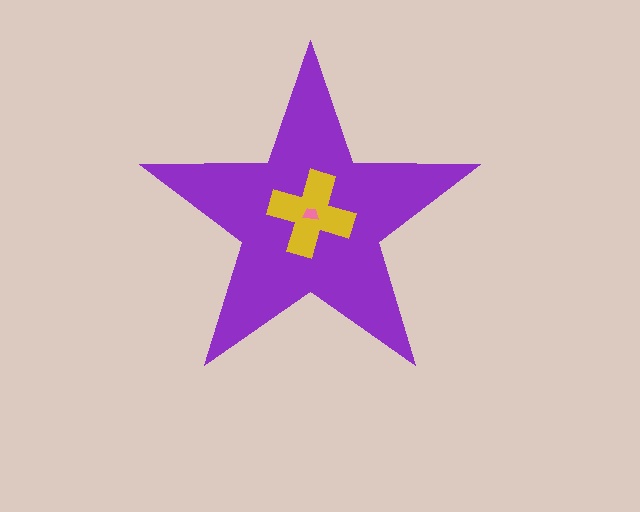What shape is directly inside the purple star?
The yellow cross.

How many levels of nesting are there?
3.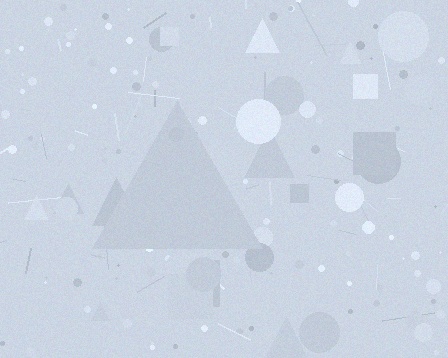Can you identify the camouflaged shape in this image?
The camouflaged shape is a triangle.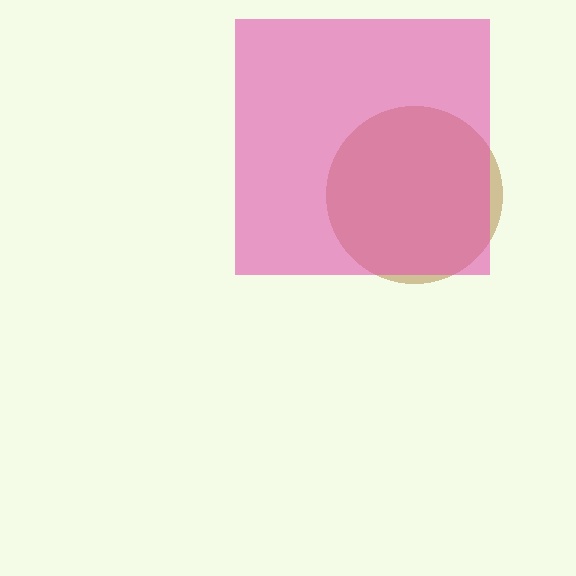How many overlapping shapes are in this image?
There are 2 overlapping shapes in the image.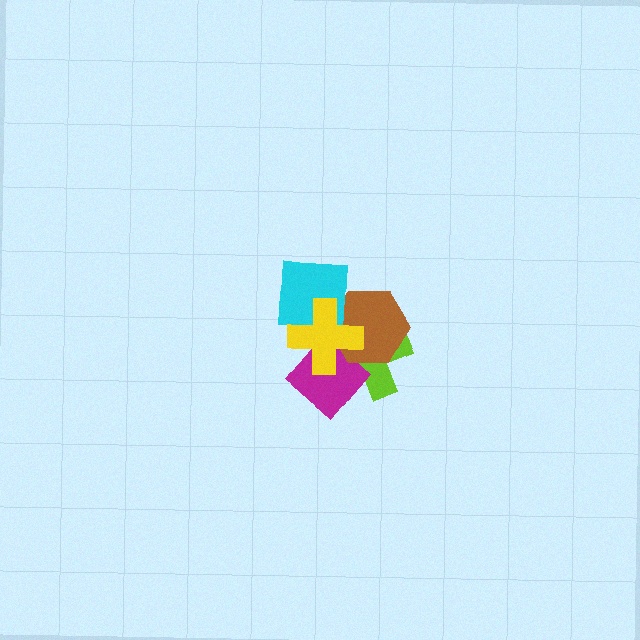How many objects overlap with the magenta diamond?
3 objects overlap with the magenta diamond.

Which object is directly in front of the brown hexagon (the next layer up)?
The cyan square is directly in front of the brown hexagon.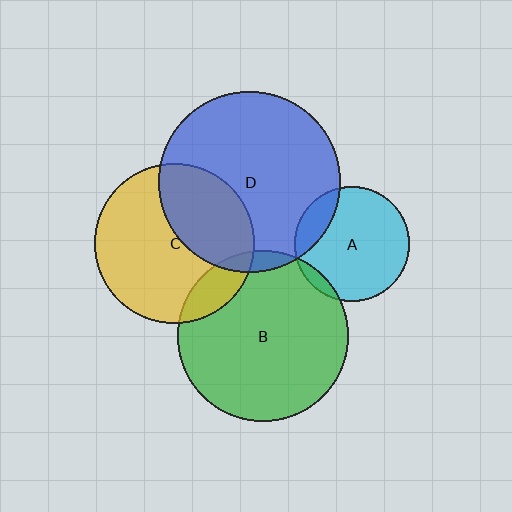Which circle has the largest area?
Circle D (blue).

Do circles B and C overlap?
Yes.